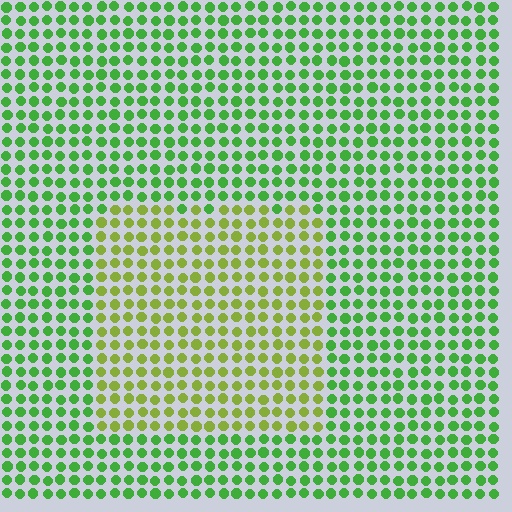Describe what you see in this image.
The image is filled with small green elements in a uniform arrangement. A rectangle-shaped region is visible where the elements are tinted to a slightly different hue, forming a subtle color boundary.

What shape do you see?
I see a rectangle.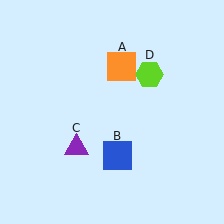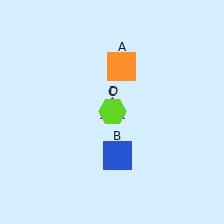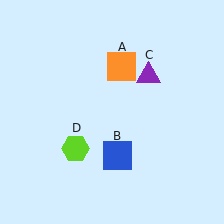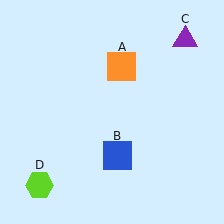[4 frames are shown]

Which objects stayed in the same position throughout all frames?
Orange square (object A) and blue square (object B) remained stationary.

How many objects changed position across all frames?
2 objects changed position: purple triangle (object C), lime hexagon (object D).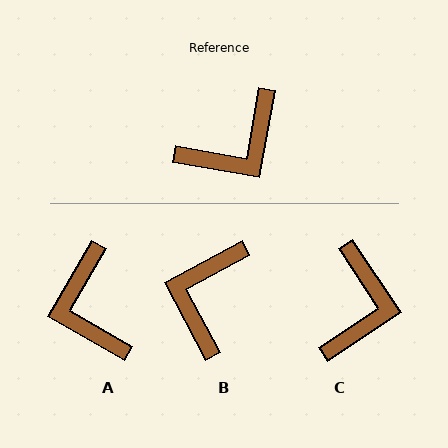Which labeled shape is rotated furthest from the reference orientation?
B, about 142 degrees away.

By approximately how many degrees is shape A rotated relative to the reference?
Approximately 110 degrees clockwise.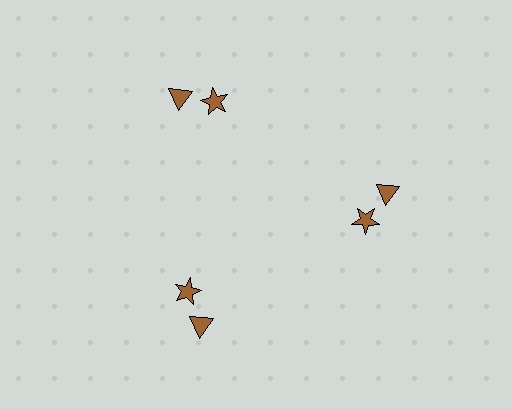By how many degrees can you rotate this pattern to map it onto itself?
The pattern maps onto itself every 120 degrees of rotation.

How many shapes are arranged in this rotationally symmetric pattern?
There are 6 shapes, arranged in 3 groups of 2.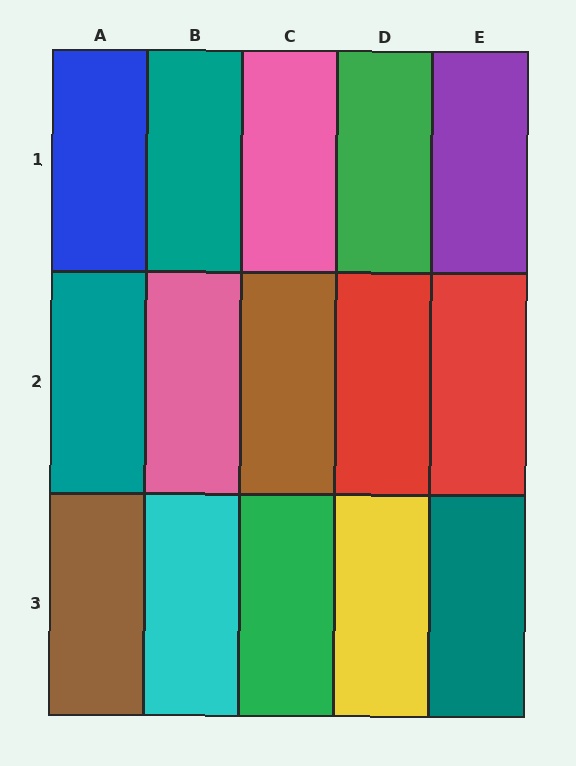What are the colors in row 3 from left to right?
Brown, cyan, green, yellow, teal.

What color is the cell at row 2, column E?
Red.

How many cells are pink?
2 cells are pink.